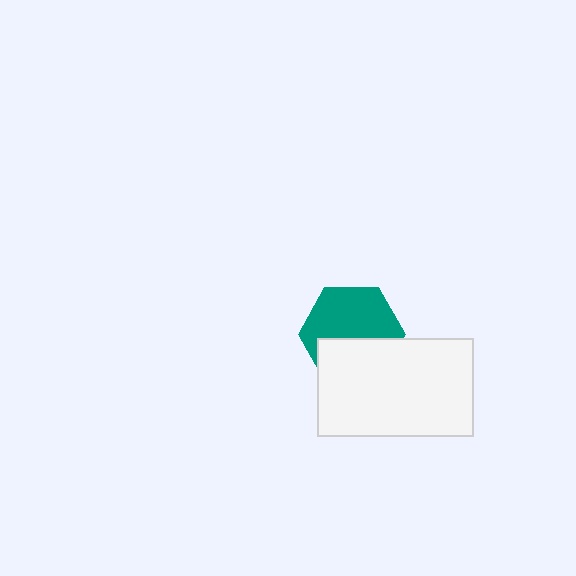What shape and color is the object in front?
The object in front is a white rectangle.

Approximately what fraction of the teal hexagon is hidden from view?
Roughly 42% of the teal hexagon is hidden behind the white rectangle.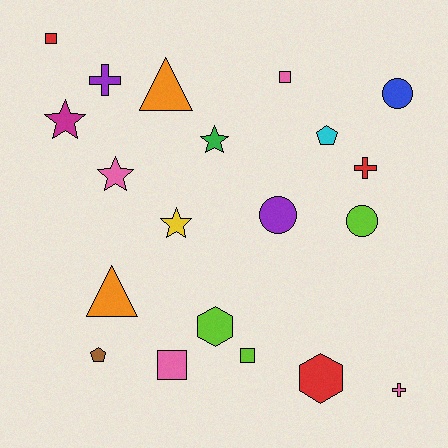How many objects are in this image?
There are 20 objects.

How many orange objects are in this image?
There are 2 orange objects.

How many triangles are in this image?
There are 2 triangles.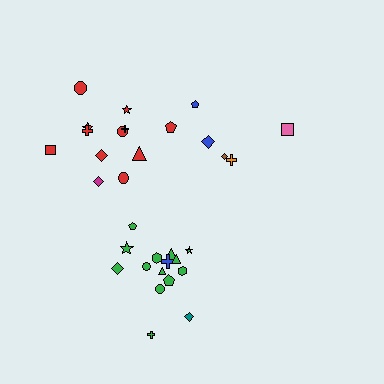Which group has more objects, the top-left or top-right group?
The top-left group.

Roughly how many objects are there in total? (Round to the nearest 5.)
Roughly 30 objects in total.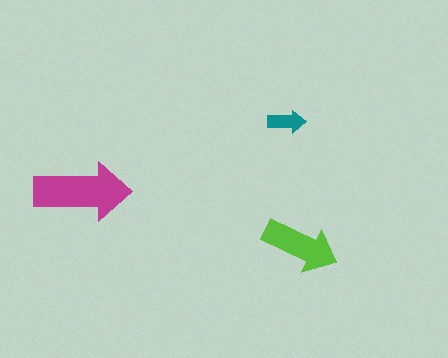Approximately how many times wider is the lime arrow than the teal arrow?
About 2 times wider.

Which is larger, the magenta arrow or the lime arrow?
The magenta one.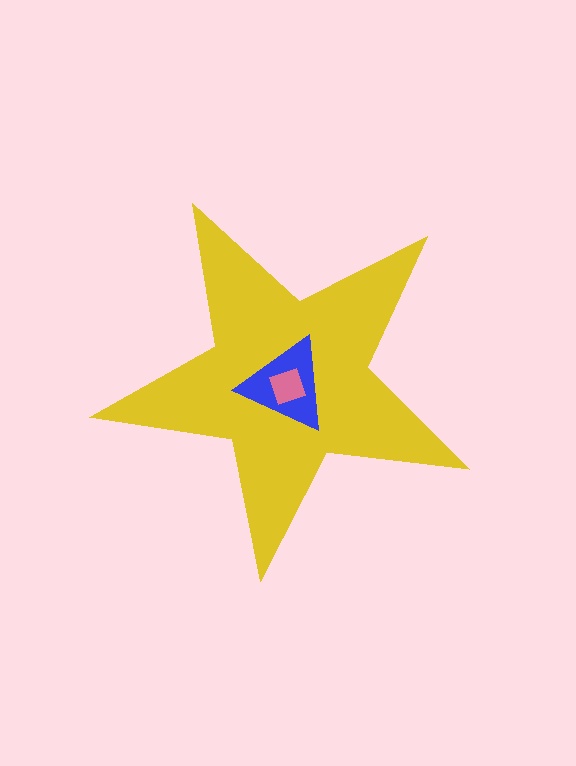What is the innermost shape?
The pink diamond.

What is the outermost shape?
The yellow star.